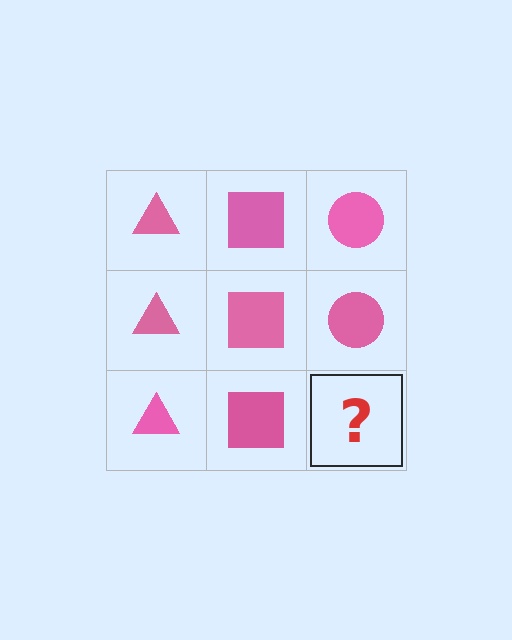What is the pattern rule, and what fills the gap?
The rule is that each column has a consistent shape. The gap should be filled with a pink circle.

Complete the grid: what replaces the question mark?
The question mark should be replaced with a pink circle.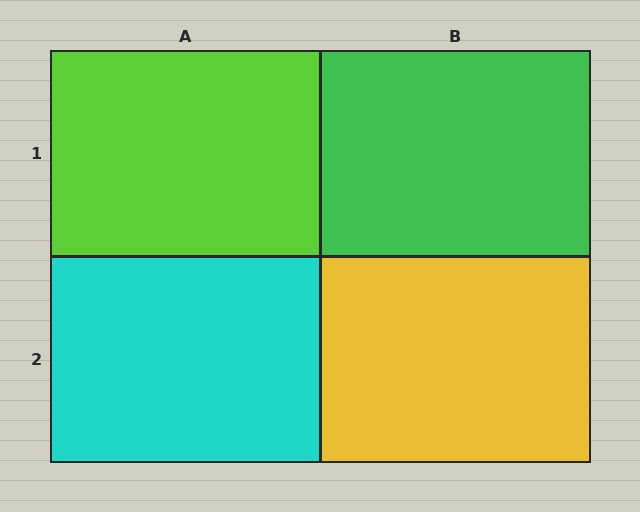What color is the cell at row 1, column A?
Lime.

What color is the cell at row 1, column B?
Green.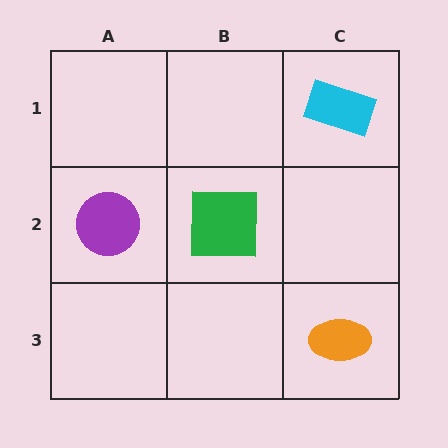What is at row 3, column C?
An orange ellipse.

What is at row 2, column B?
A green square.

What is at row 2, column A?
A purple circle.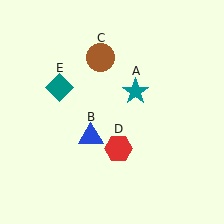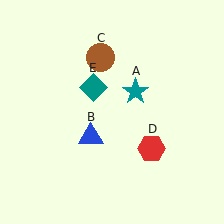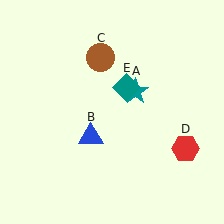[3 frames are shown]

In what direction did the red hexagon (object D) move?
The red hexagon (object D) moved right.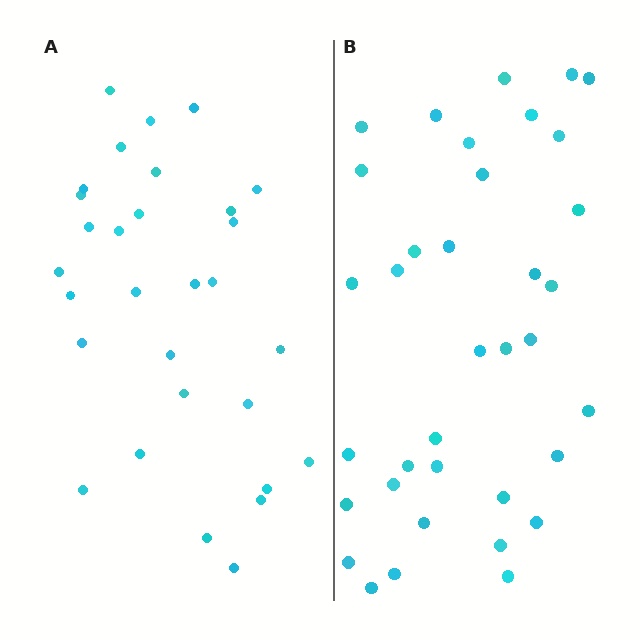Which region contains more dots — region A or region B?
Region B (the right region) has more dots.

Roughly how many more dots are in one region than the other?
Region B has about 6 more dots than region A.